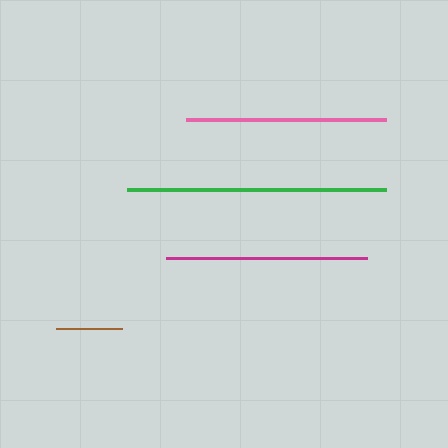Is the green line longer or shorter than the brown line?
The green line is longer than the brown line.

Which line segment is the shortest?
The brown line is the shortest at approximately 66 pixels.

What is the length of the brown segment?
The brown segment is approximately 66 pixels long.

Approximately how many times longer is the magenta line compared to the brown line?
The magenta line is approximately 3.1 times the length of the brown line.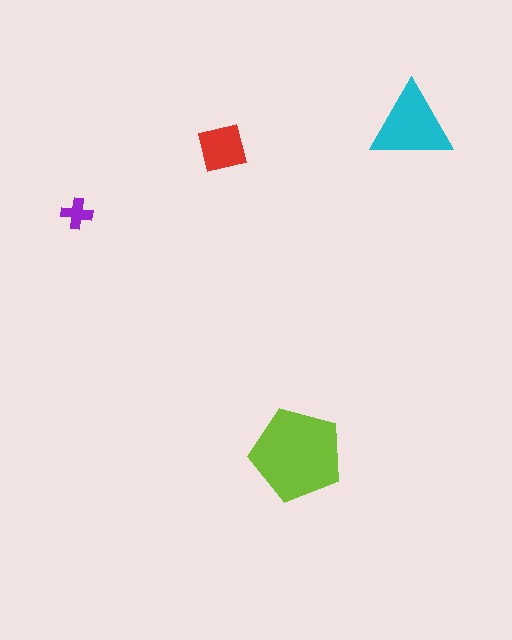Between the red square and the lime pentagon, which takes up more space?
The lime pentagon.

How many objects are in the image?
There are 4 objects in the image.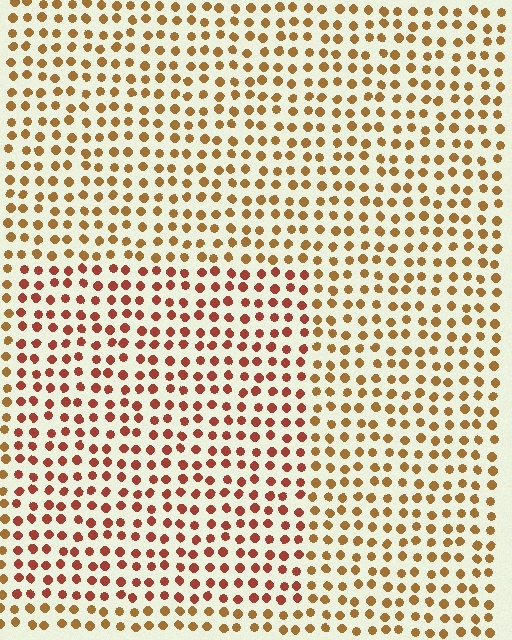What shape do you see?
I see a rectangle.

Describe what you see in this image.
The image is filled with small brown elements in a uniform arrangement. A rectangle-shaped region is visible where the elements are tinted to a slightly different hue, forming a subtle color boundary.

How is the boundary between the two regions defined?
The boundary is defined purely by a slight shift in hue (about 29 degrees). Spacing, size, and orientation are identical on both sides.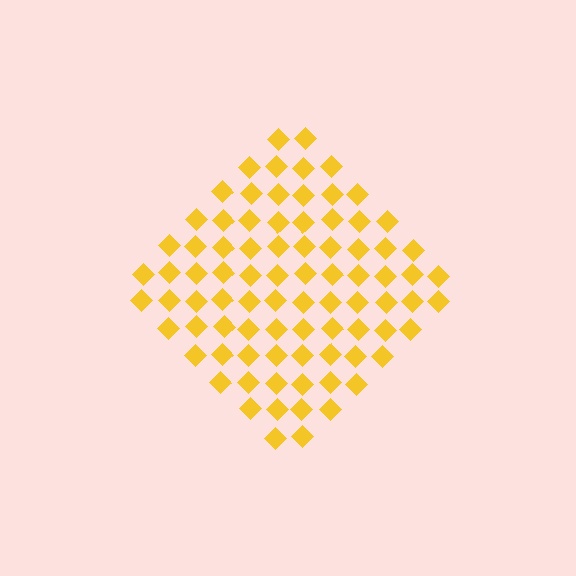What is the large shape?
The large shape is a diamond.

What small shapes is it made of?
It is made of small diamonds.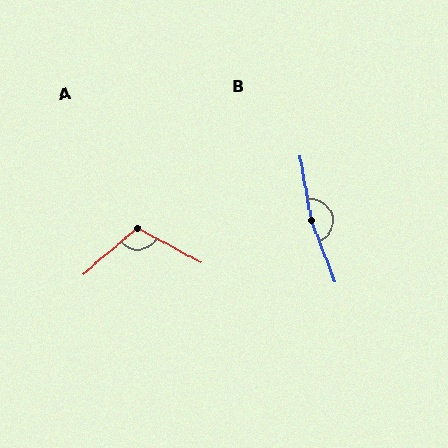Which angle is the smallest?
A, at approximately 111 degrees.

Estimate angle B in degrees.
Approximately 168 degrees.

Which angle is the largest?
B, at approximately 168 degrees.